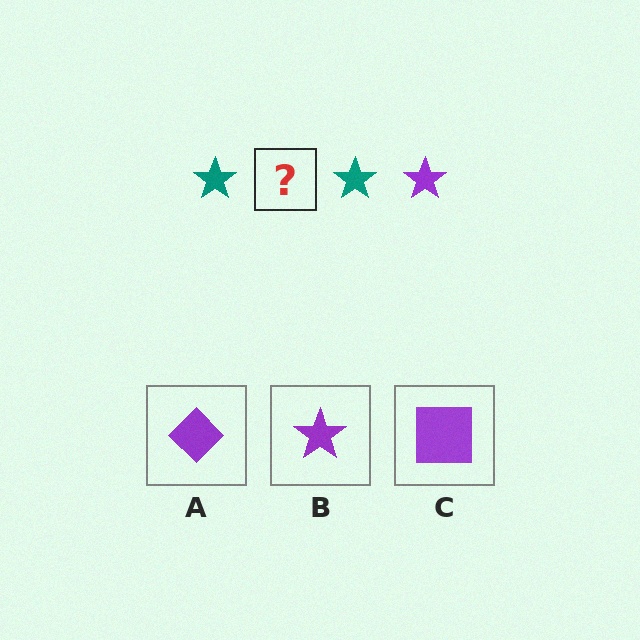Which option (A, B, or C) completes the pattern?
B.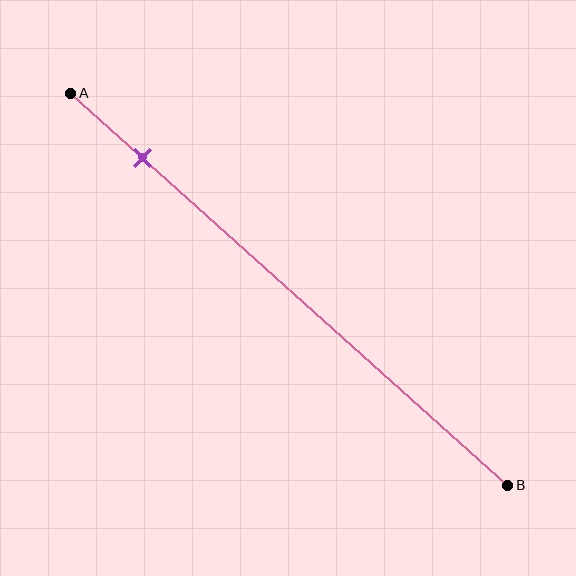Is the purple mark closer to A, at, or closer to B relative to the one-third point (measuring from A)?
The purple mark is closer to point A than the one-third point of segment AB.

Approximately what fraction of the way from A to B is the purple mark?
The purple mark is approximately 15% of the way from A to B.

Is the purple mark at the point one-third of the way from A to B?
No, the mark is at about 15% from A, not at the 33% one-third point.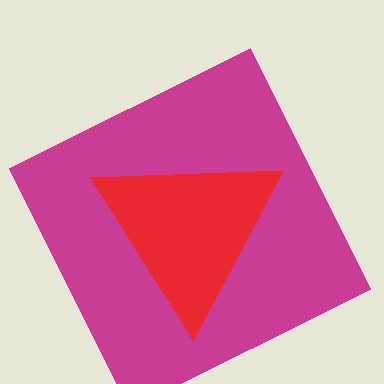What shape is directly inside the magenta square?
The red triangle.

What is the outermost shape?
The magenta square.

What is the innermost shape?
The red triangle.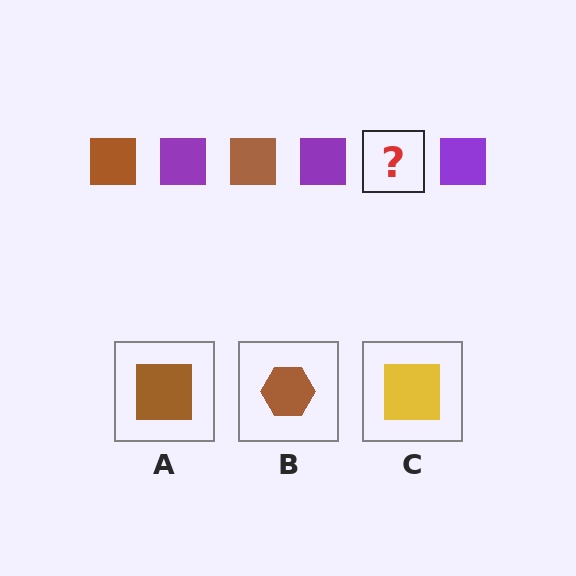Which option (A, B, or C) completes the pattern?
A.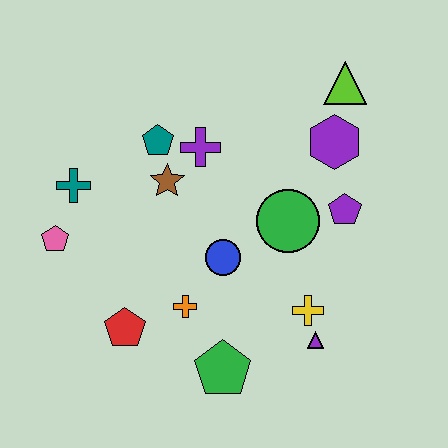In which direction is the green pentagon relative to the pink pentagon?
The green pentagon is to the right of the pink pentagon.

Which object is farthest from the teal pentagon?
The purple triangle is farthest from the teal pentagon.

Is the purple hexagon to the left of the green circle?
No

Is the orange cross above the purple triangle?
Yes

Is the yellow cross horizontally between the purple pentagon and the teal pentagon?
Yes